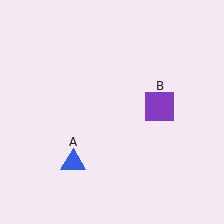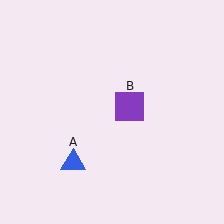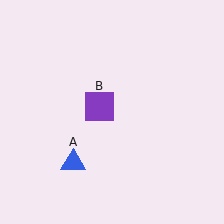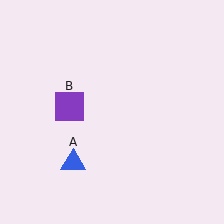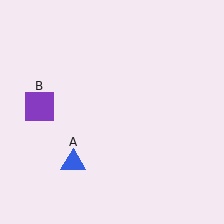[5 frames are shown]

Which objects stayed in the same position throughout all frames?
Blue triangle (object A) remained stationary.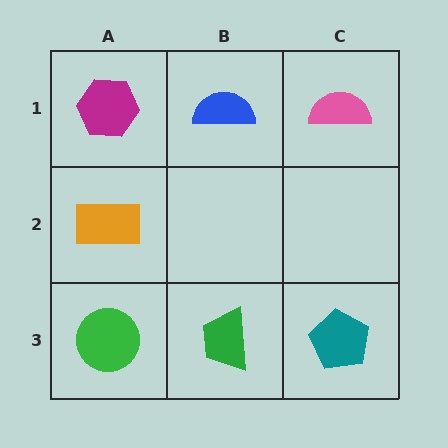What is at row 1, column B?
A blue semicircle.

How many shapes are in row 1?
3 shapes.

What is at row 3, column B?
A green trapezoid.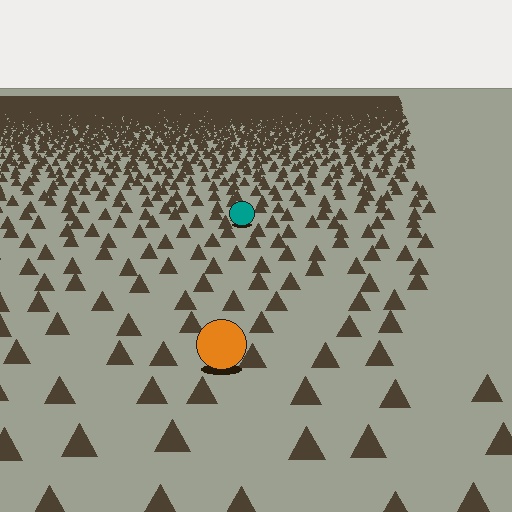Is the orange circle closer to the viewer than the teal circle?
Yes. The orange circle is closer — you can tell from the texture gradient: the ground texture is coarser near it.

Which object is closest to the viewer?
The orange circle is closest. The texture marks near it are larger and more spread out.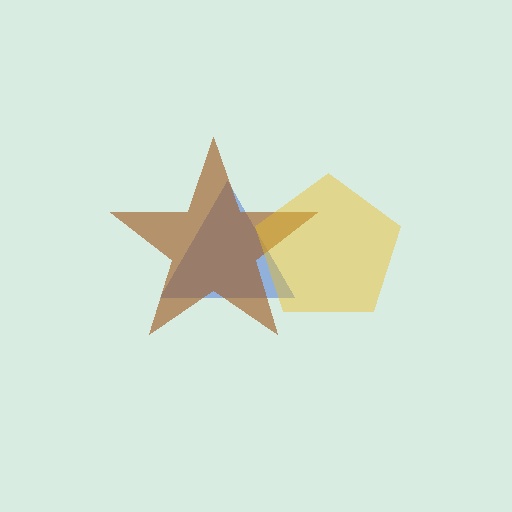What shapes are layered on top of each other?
The layered shapes are: a blue triangle, a brown star, a yellow pentagon.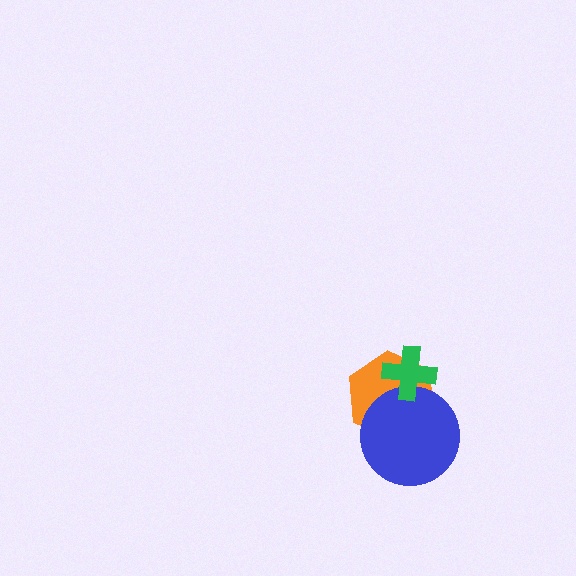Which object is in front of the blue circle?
The green cross is in front of the blue circle.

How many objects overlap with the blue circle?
2 objects overlap with the blue circle.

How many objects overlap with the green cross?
2 objects overlap with the green cross.